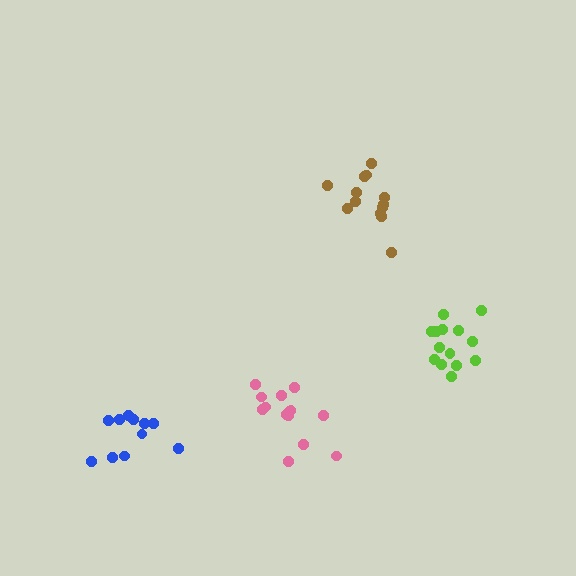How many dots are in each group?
Group 1: 14 dots, Group 2: 13 dots, Group 3: 11 dots, Group 4: 14 dots (52 total).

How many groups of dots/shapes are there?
There are 4 groups.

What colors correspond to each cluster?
The clusters are colored: pink, brown, blue, lime.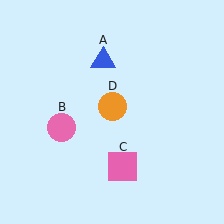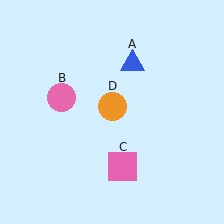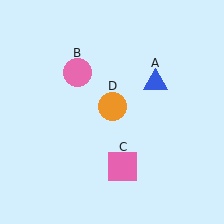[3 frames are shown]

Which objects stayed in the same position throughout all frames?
Pink square (object C) and orange circle (object D) remained stationary.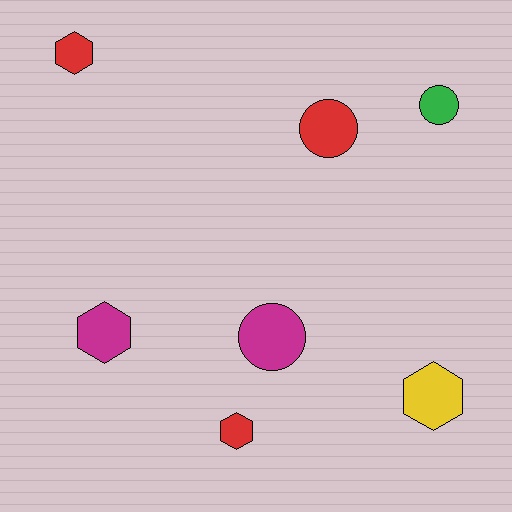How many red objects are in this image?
There are 3 red objects.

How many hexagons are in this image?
There are 4 hexagons.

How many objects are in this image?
There are 7 objects.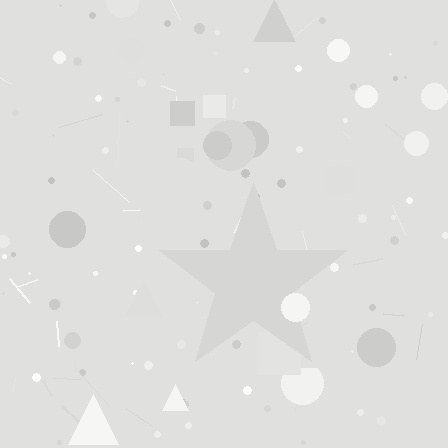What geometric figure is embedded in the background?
A star is embedded in the background.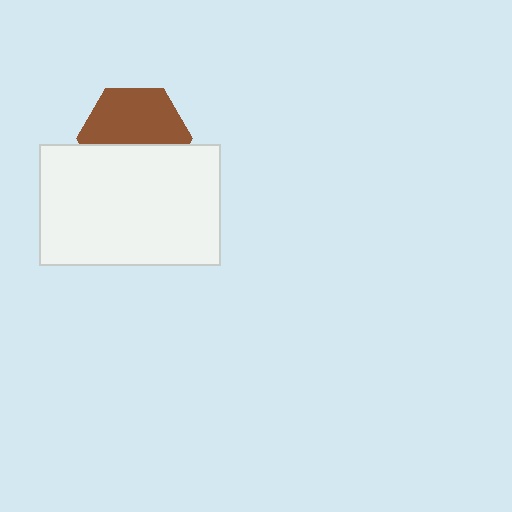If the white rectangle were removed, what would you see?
You would see the complete brown hexagon.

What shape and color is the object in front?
The object in front is a white rectangle.